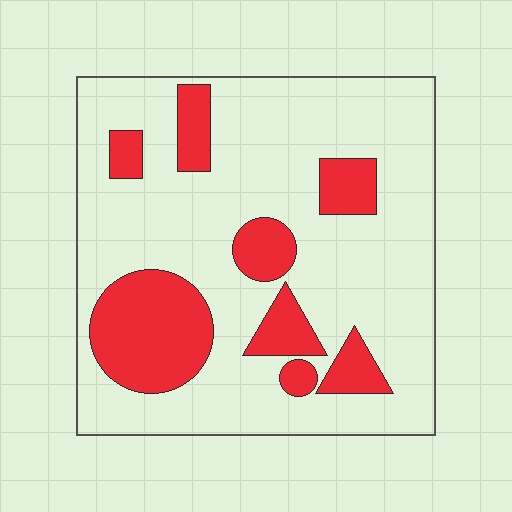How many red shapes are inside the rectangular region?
8.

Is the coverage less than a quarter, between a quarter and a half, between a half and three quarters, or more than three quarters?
Less than a quarter.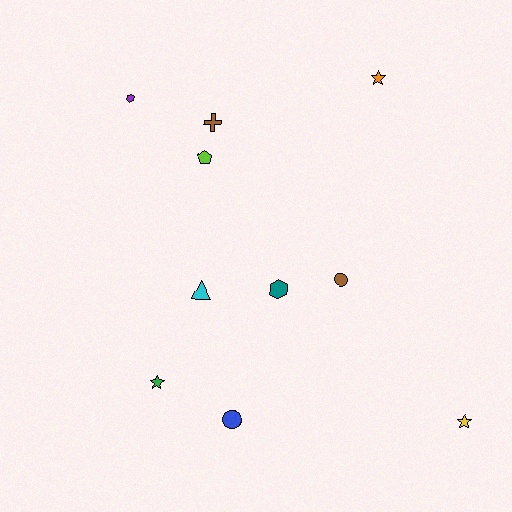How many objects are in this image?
There are 10 objects.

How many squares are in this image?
There are no squares.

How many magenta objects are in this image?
There are no magenta objects.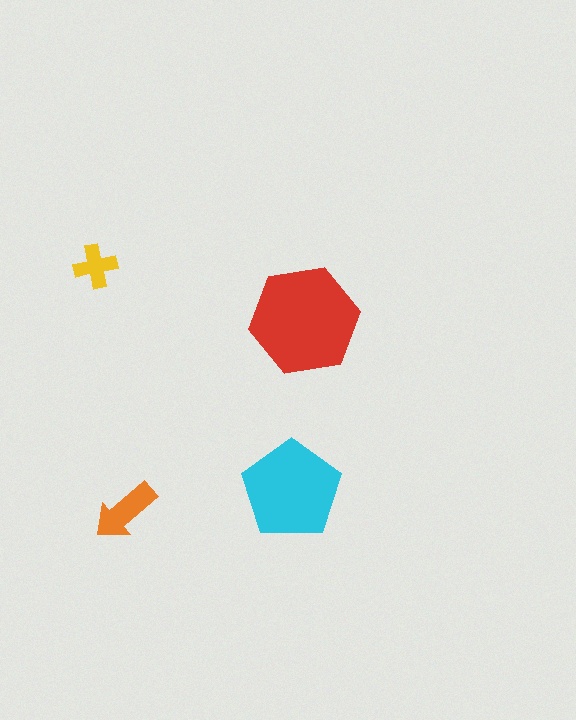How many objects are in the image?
There are 4 objects in the image.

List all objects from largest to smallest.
The red hexagon, the cyan pentagon, the orange arrow, the yellow cross.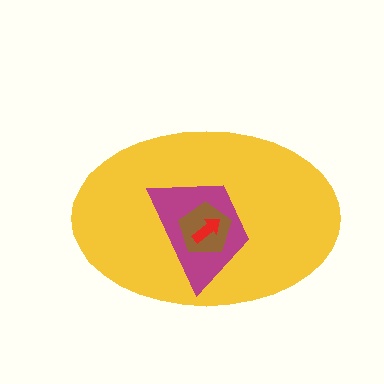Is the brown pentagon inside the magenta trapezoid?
Yes.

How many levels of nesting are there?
4.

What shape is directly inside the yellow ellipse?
The magenta trapezoid.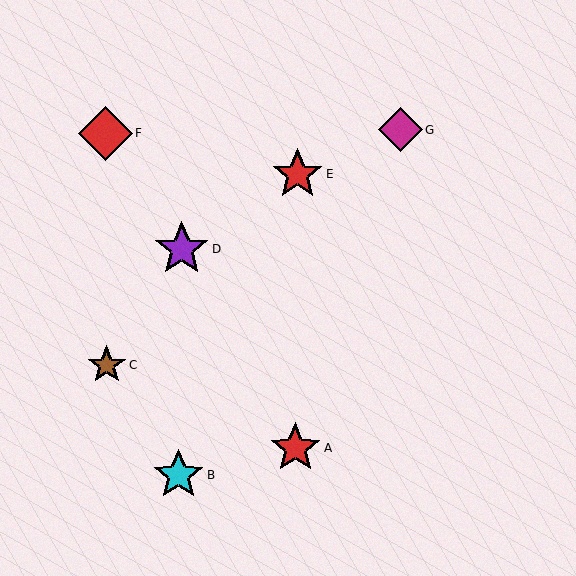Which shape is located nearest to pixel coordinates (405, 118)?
The magenta diamond (labeled G) at (401, 130) is nearest to that location.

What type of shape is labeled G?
Shape G is a magenta diamond.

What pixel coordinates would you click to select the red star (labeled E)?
Click at (298, 174) to select the red star E.